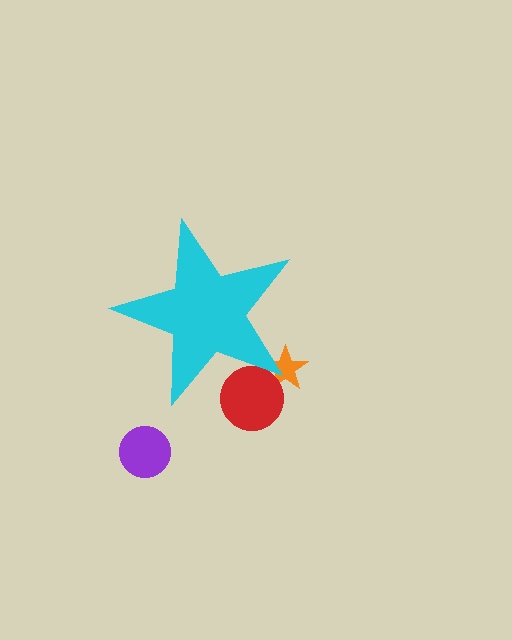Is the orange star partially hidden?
Yes, the orange star is partially hidden behind the cyan star.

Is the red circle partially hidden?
Yes, the red circle is partially hidden behind the cyan star.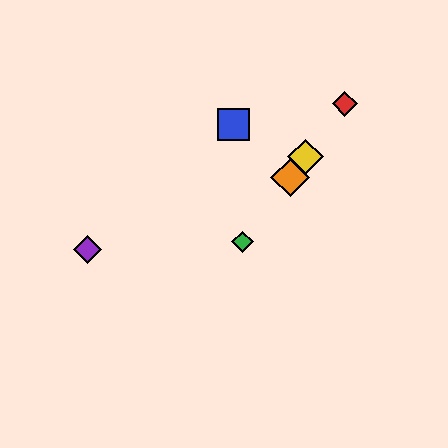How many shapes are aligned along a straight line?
4 shapes (the red diamond, the green diamond, the yellow diamond, the orange diamond) are aligned along a straight line.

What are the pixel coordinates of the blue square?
The blue square is at (234, 125).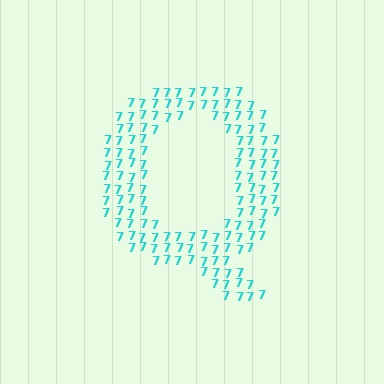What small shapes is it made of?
It is made of small digit 7's.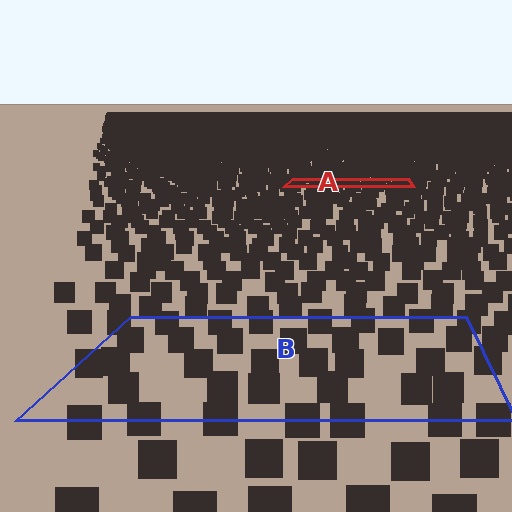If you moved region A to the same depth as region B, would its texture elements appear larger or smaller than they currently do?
They would appear larger. At a closer depth, the same texture elements are projected at a bigger on-screen size.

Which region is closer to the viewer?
Region B is closer. The texture elements there are larger and more spread out.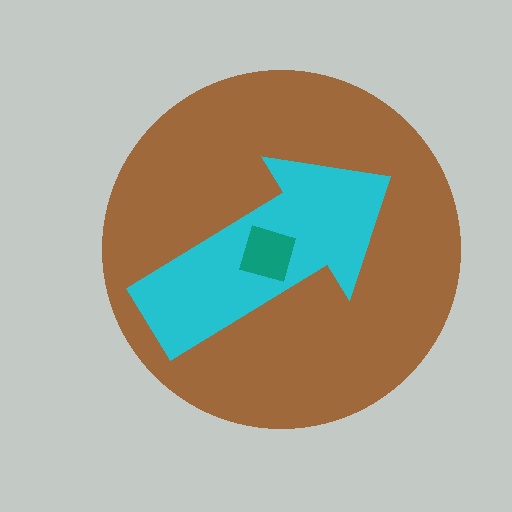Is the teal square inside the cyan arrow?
Yes.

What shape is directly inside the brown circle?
The cyan arrow.